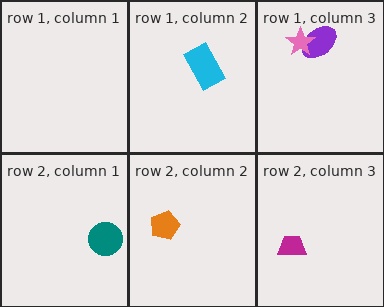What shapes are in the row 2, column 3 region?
The magenta trapezoid.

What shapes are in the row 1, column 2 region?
The cyan rectangle.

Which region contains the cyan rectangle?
The row 1, column 2 region.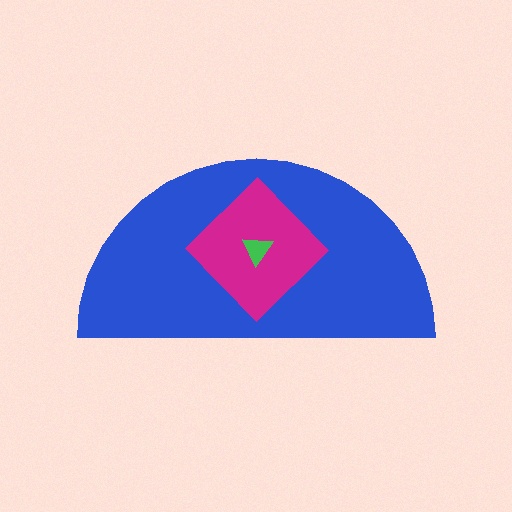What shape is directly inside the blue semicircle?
The magenta diamond.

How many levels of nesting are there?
3.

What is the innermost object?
The green triangle.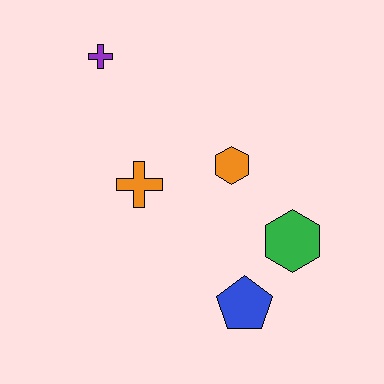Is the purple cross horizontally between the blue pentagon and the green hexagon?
No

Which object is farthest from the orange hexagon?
The purple cross is farthest from the orange hexagon.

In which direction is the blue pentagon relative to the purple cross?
The blue pentagon is below the purple cross.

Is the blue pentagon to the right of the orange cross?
Yes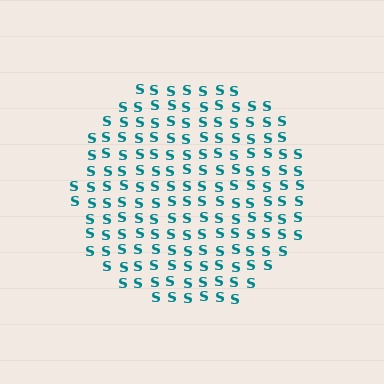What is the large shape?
The large shape is a circle.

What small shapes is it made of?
It is made of small letter S's.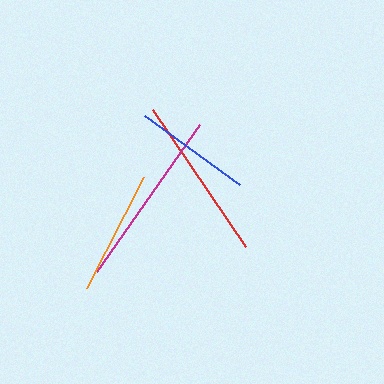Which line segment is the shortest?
The blue line is the shortest at approximately 117 pixels.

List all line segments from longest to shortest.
From longest to shortest: magenta, red, orange, blue.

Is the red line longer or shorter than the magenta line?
The magenta line is longer than the red line.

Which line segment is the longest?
The magenta line is the longest at approximately 180 pixels.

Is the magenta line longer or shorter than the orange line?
The magenta line is longer than the orange line.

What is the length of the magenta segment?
The magenta segment is approximately 180 pixels long.